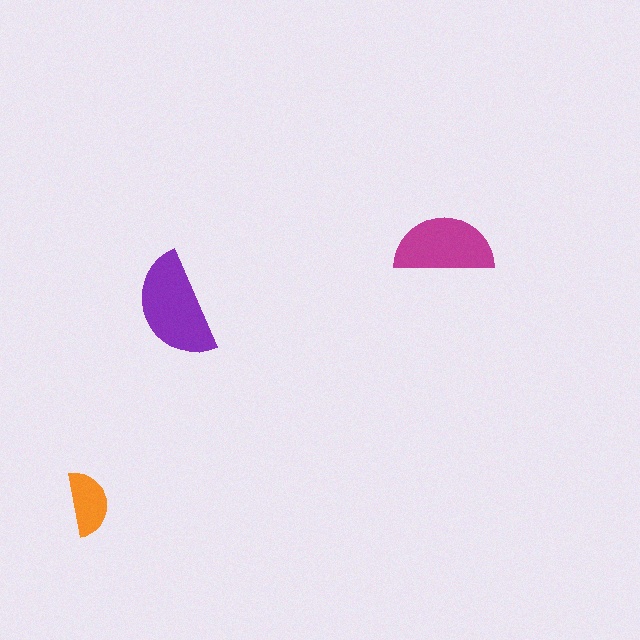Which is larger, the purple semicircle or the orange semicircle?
The purple one.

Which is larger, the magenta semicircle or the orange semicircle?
The magenta one.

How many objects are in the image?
There are 3 objects in the image.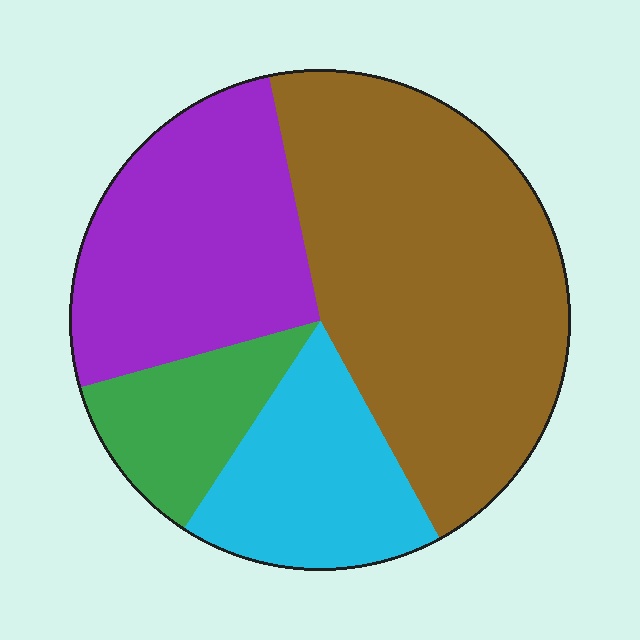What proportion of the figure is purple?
Purple takes up about one quarter (1/4) of the figure.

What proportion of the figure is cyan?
Cyan covers around 15% of the figure.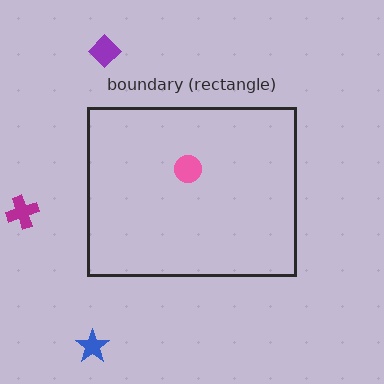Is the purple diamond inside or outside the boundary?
Outside.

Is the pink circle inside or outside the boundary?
Inside.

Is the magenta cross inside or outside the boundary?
Outside.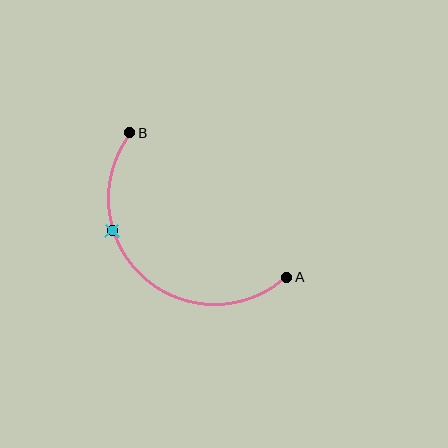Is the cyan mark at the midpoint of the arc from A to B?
No. The cyan mark lies on the arc but is closer to endpoint B. The arc midpoint would be at the point on the curve equidistant along the arc from both A and B.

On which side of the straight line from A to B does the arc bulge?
The arc bulges below and to the left of the straight line connecting A and B.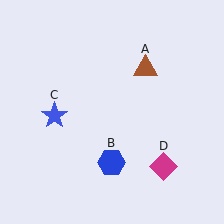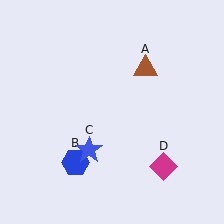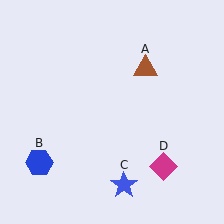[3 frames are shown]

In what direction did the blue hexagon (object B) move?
The blue hexagon (object B) moved left.